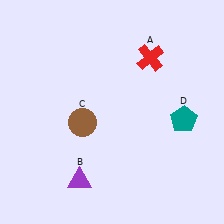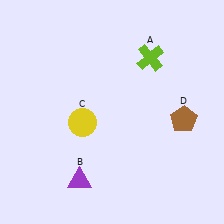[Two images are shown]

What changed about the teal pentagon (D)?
In Image 1, D is teal. In Image 2, it changed to brown.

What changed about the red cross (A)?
In Image 1, A is red. In Image 2, it changed to lime.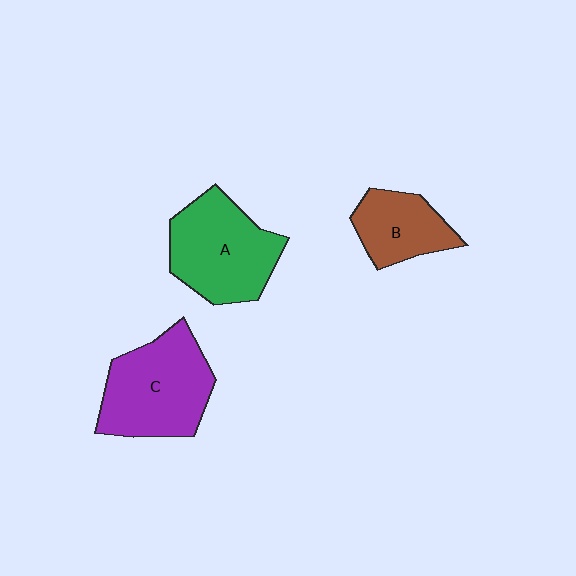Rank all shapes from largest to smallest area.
From largest to smallest: C (purple), A (green), B (brown).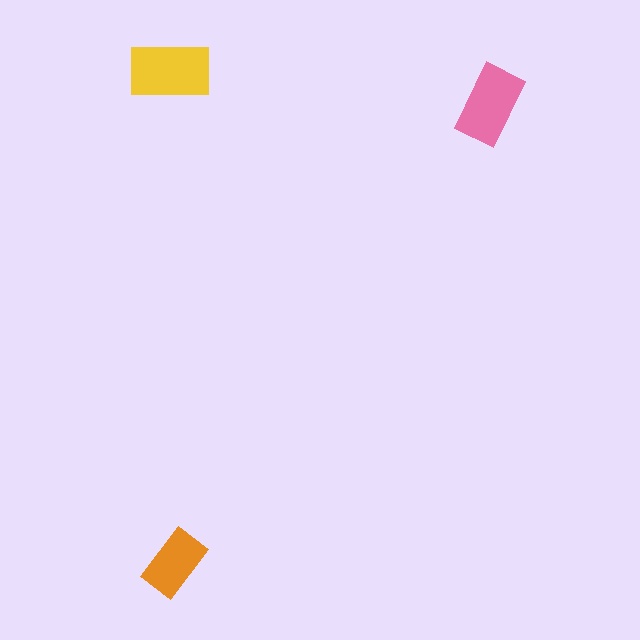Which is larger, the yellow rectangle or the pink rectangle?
The yellow one.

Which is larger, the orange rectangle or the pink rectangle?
The pink one.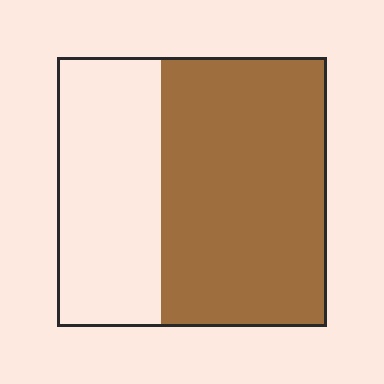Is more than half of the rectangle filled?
Yes.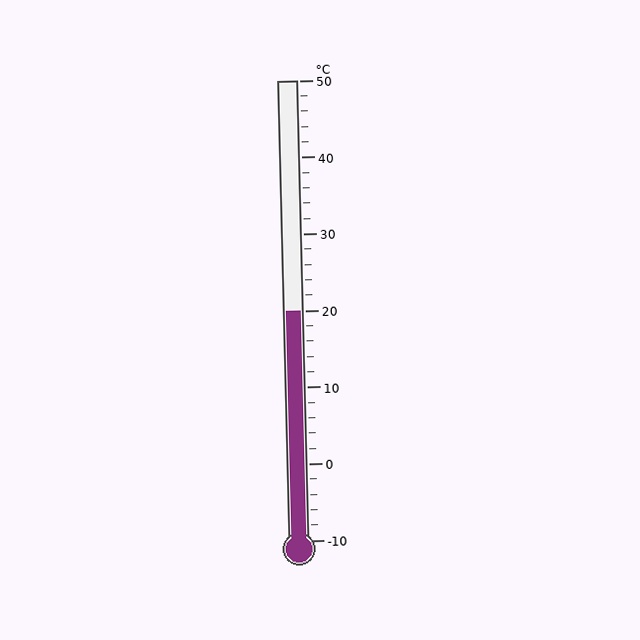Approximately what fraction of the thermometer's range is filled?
The thermometer is filled to approximately 50% of its range.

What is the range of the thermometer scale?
The thermometer scale ranges from -10°C to 50°C.